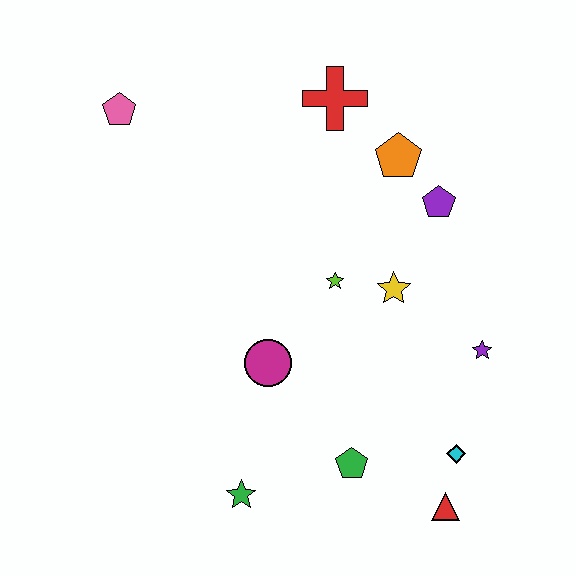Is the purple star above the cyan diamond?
Yes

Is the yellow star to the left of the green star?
No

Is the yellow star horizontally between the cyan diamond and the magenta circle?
Yes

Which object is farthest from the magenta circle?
The pink pentagon is farthest from the magenta circle.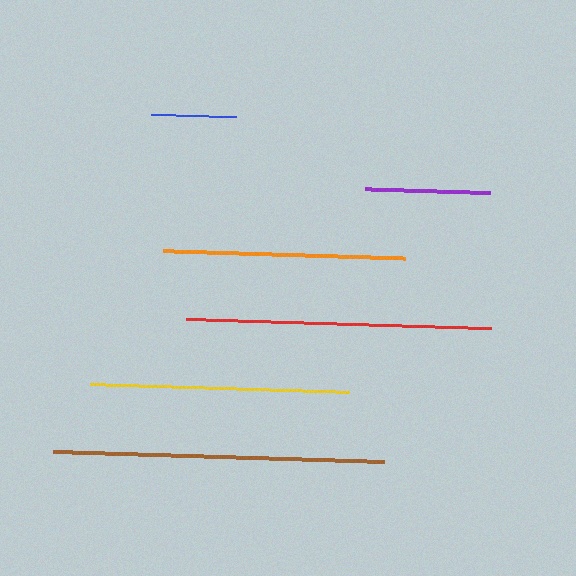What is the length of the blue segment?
The blue segment is approximately 85 pixels long.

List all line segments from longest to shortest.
From longest to shortest: brown, red, yellow, orange, purple, blue.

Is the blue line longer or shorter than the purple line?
The purple line is longer than the blue line.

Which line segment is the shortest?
The blue line is the shortest at approximately 85 pixels.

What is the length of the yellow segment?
The yellow segment is approximately 259 pixels long.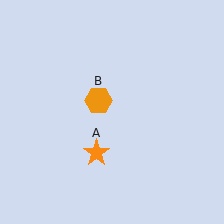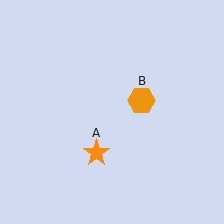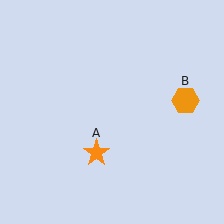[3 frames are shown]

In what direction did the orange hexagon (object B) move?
The orange hexagon (object B) moved right.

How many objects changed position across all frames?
1 object changed position: orange hexagon (object B).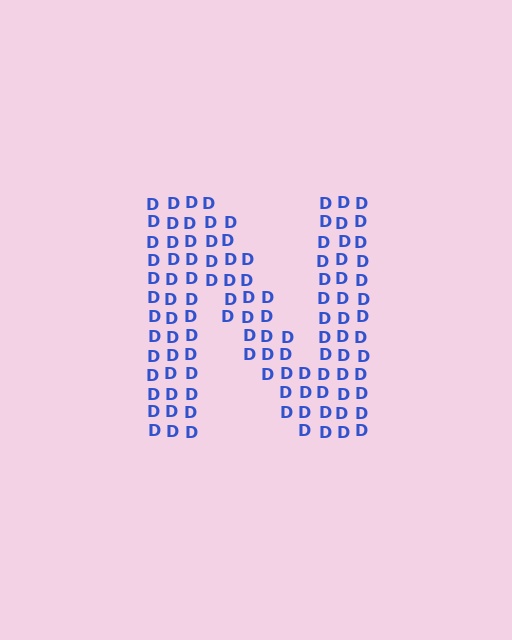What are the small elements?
The small elements are letter D's.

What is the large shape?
The large shape is the letter N.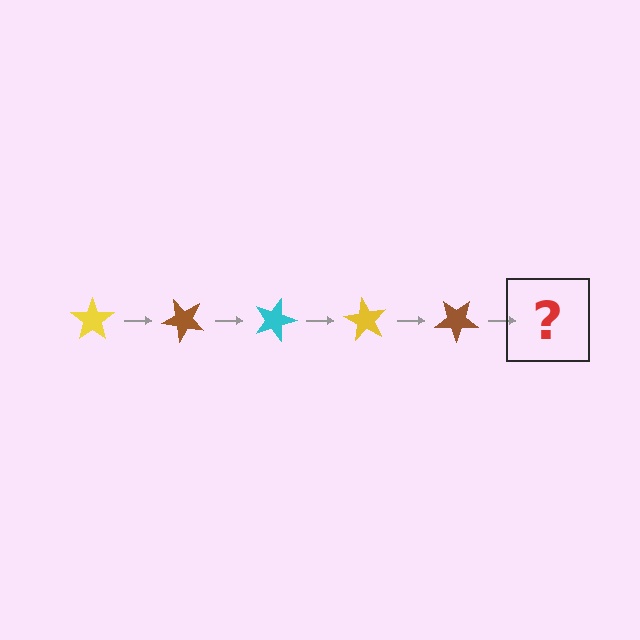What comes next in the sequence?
The next element should be a cyan star, rotated 225 degrees from the start.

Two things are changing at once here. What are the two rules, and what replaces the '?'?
The two rules are that it rotates 45 degrees each step and the color cycles through yellow, brown, and cyan. The '?' should be a cyan star, rotated 225 degrees from the start.